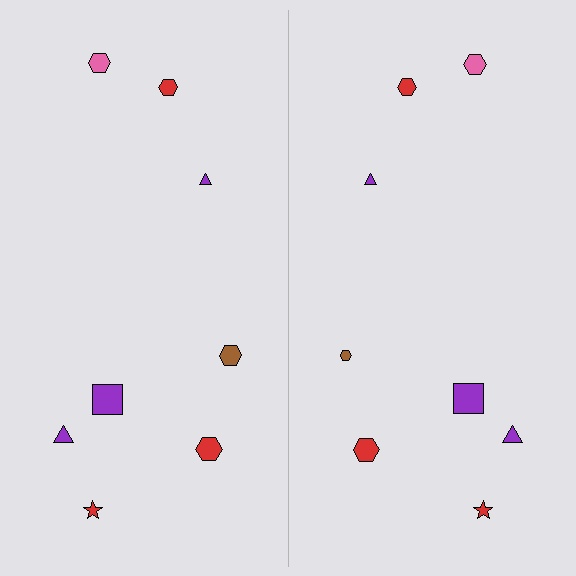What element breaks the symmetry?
The brown hexagon on the right side has a different size than its mirror counterpart.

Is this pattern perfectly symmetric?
No, the pattern is not perfectly symmetric. The brown hexagon on the right side has a different size than its mirror counterpart.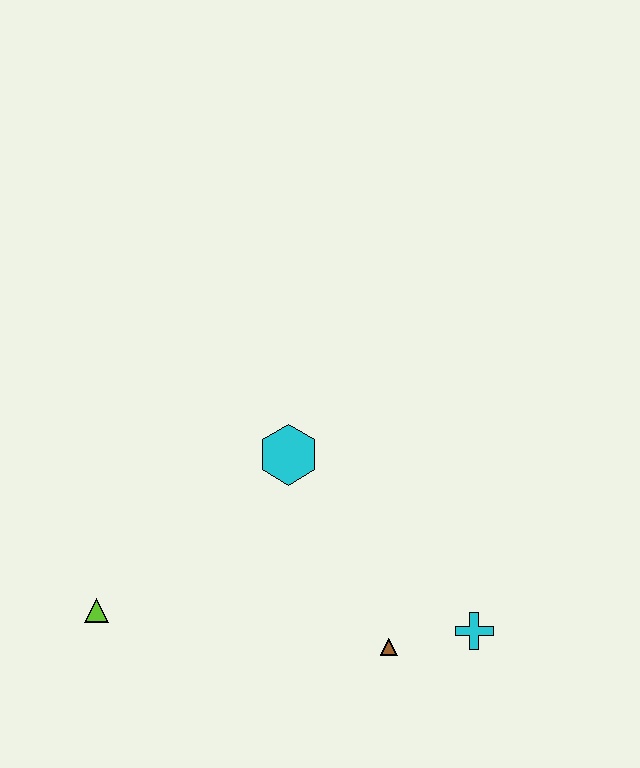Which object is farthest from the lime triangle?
The cyan cross is farthest from the lime triangle.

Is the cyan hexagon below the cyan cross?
No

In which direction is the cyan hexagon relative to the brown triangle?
The cyan hexagon is above the brown triangle.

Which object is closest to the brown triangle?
The cyan cross is closest to the brown triangle.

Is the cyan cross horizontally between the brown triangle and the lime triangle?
No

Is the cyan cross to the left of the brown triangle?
No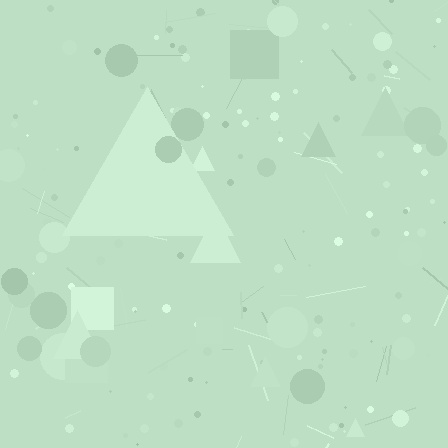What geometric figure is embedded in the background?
A triangle is embedded in the background.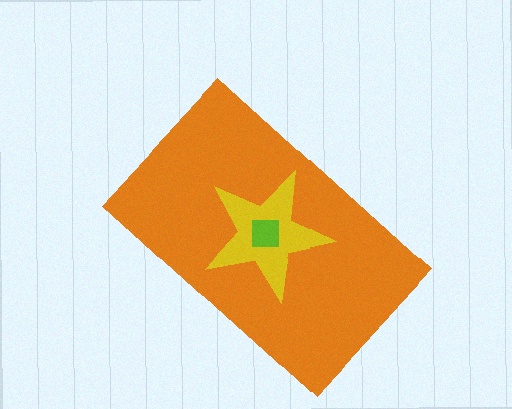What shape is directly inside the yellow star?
The lime square.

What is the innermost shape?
The lime square.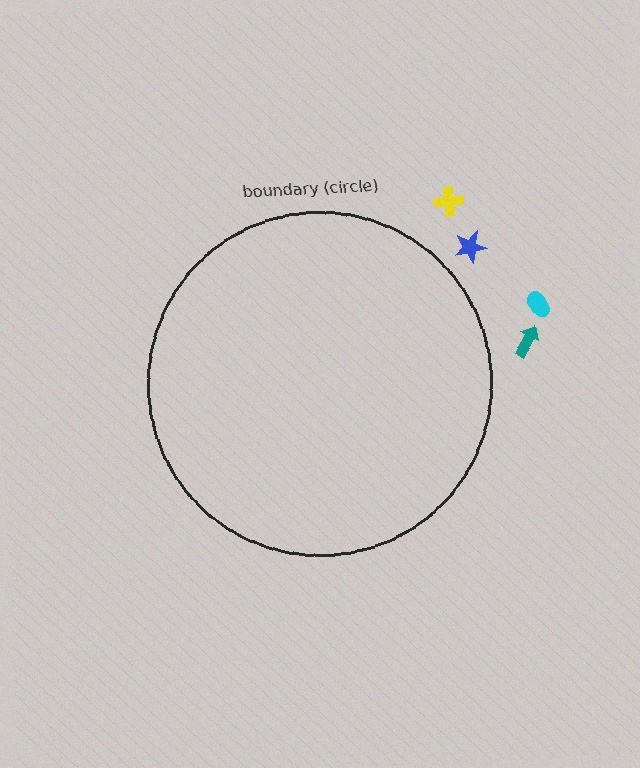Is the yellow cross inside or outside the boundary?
Outside.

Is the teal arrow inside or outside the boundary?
Outside.